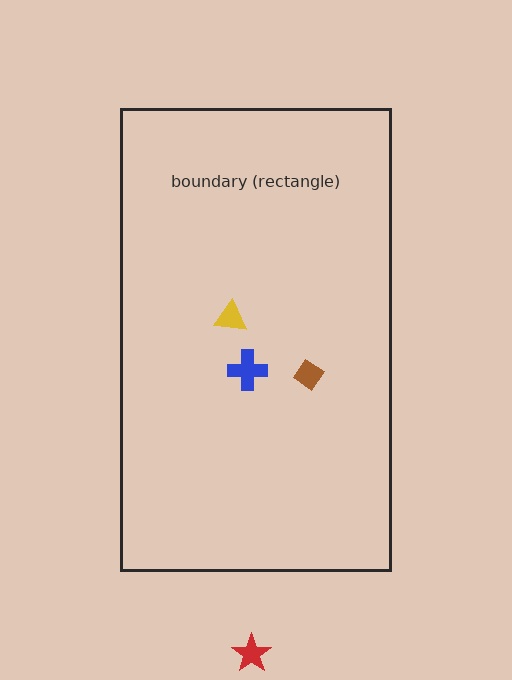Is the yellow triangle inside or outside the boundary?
Inside.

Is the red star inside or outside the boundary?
Outside.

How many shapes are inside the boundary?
3 inside, 1 outside.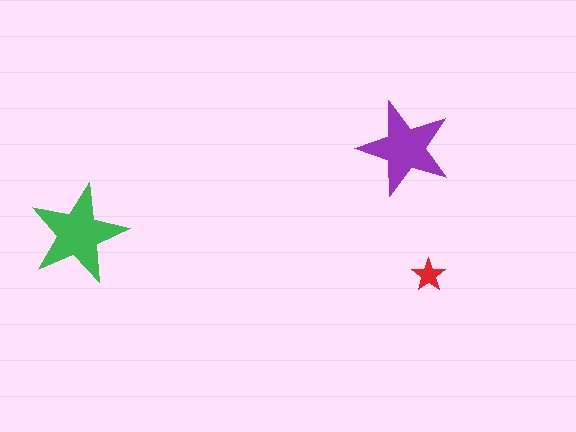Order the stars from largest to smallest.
the green one, the purple one, the red one.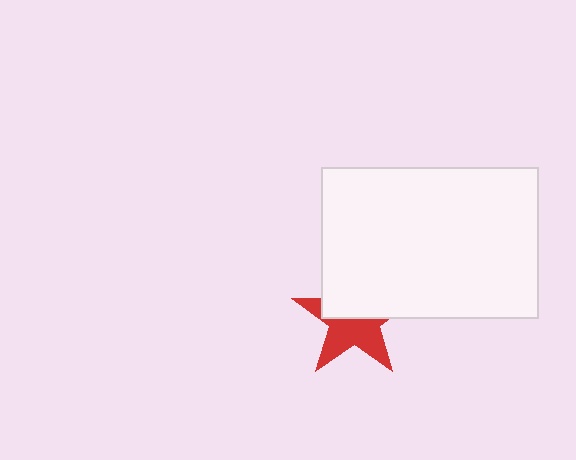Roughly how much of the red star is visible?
About half of it is visible (roughly 51%).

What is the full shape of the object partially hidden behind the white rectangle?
The partially hidden object is a red star.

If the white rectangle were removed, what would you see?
You would see the complete red star.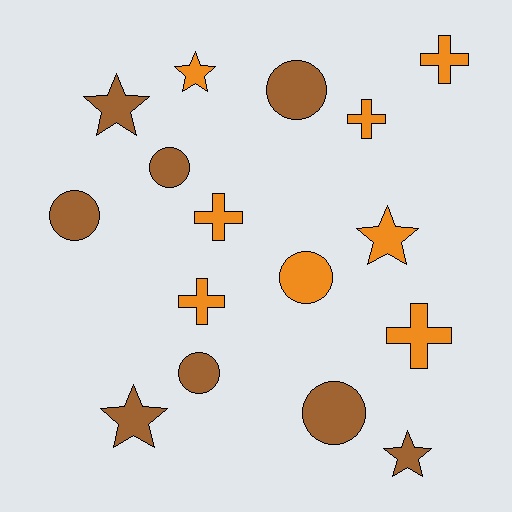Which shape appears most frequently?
Circle, with 6 objects.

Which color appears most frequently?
Orange, with 8 objects.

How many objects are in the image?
There are 16 objects.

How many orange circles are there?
There is 1 orange circle.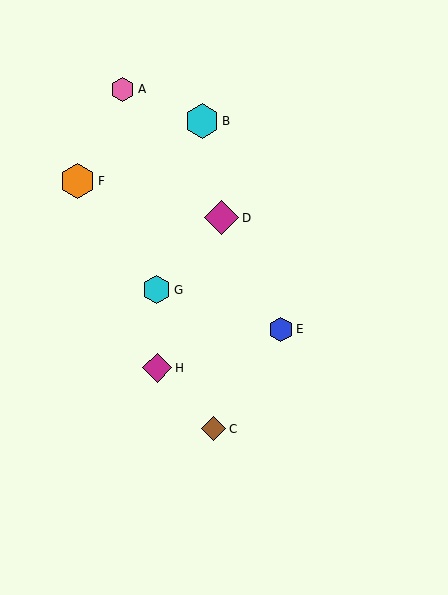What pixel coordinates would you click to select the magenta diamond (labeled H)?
Click at (157, 368) to select the magenta diamond H.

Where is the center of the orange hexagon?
The center of the orange hexagon is at (77, 181).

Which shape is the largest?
The orange hexagon (labeled F) is the largest.